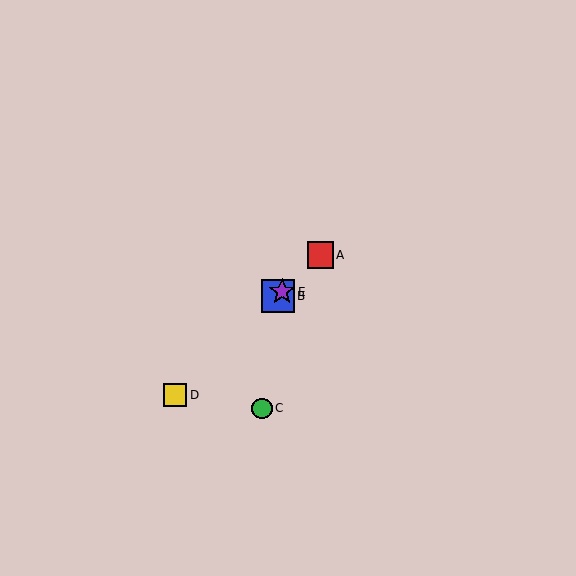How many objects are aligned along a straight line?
4 objects (A, B, D, E) are aligned along a straight line.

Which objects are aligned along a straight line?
Objects A, B, D, E are aligned along a straight line.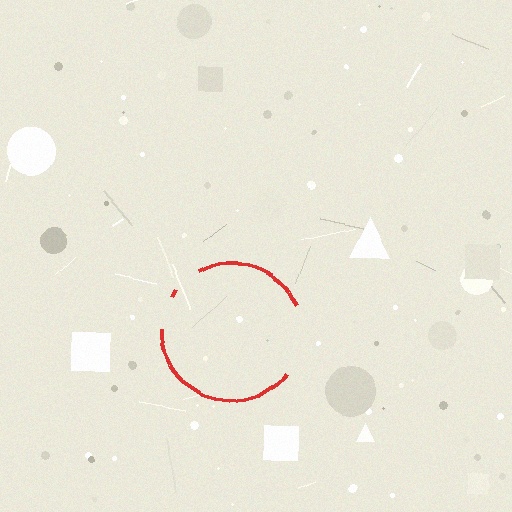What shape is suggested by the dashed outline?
The dashed outline suggests a circle.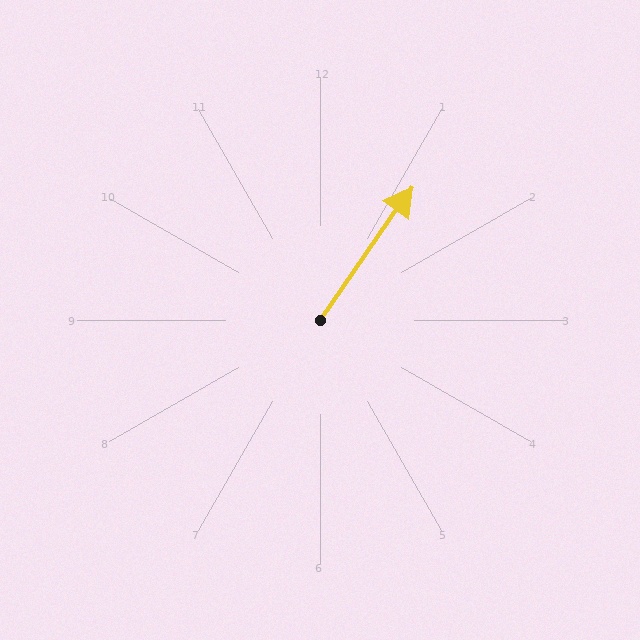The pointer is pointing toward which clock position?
Roughly 1 o'clock.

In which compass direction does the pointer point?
Northeast.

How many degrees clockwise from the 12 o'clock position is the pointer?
Approximately 34 degrees.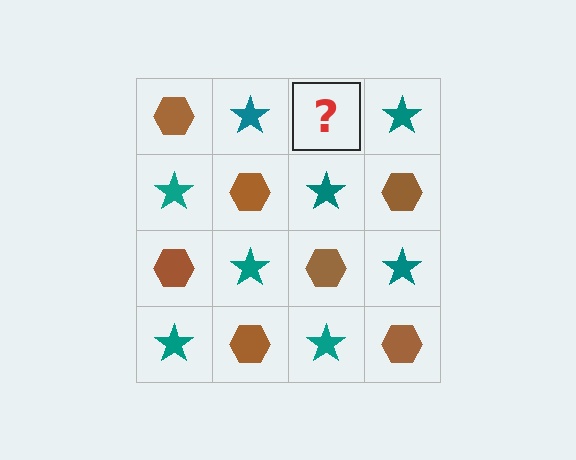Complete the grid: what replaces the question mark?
The question mark should be replaced with a brown hexagon.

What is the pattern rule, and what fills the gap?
The rule is that it alternates brown hexagon and teal star in a checkerboard pattern. The gap should be filled with a brown hexagon.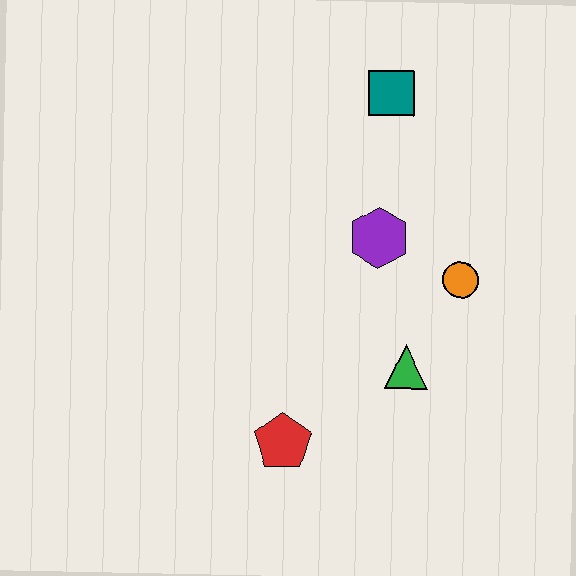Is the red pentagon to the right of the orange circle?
No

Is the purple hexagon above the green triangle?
Yes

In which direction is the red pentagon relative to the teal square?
The red pentagon is below the teal square.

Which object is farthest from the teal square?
The red pentagon is farthest from the teal square.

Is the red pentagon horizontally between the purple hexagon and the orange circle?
No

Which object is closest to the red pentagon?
The green triangle is closest to the red pentagon.